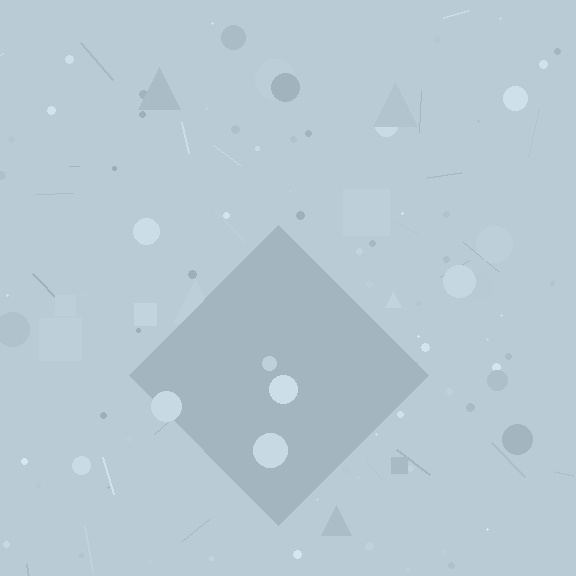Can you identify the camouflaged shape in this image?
The camouflaged shape is a diamond.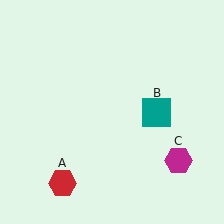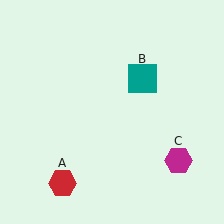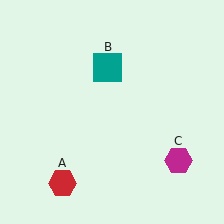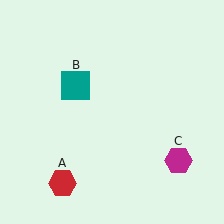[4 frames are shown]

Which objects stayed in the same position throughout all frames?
Red hexagon (object A) and magenta hexagon (object C) remained stationary.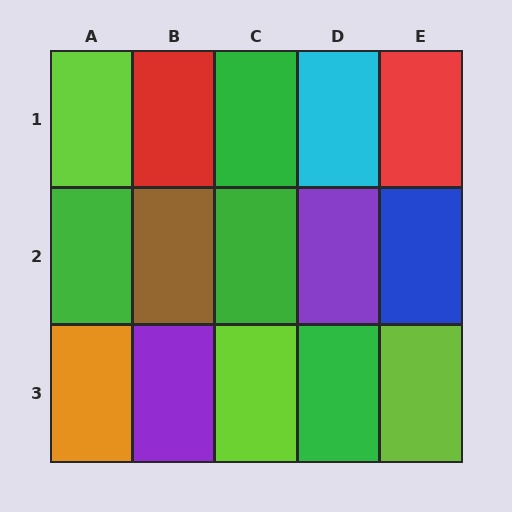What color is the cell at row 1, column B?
Red.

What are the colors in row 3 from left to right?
Orange, purple, lime, green, lime.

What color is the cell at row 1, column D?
Cyan.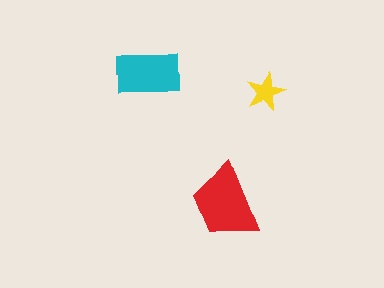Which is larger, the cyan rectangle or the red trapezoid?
The red trapezoid.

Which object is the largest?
The red trapezoid.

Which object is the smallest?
The yellow star.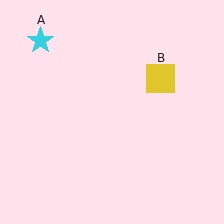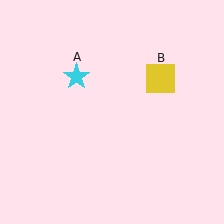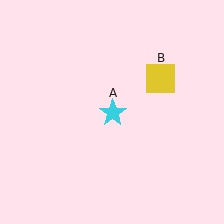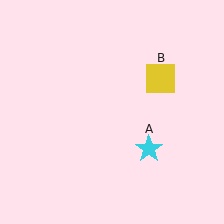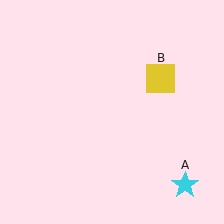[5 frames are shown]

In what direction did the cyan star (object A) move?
The cyan star (object A) moved down and to the right.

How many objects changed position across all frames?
1 object changed position: cyan star (object A).